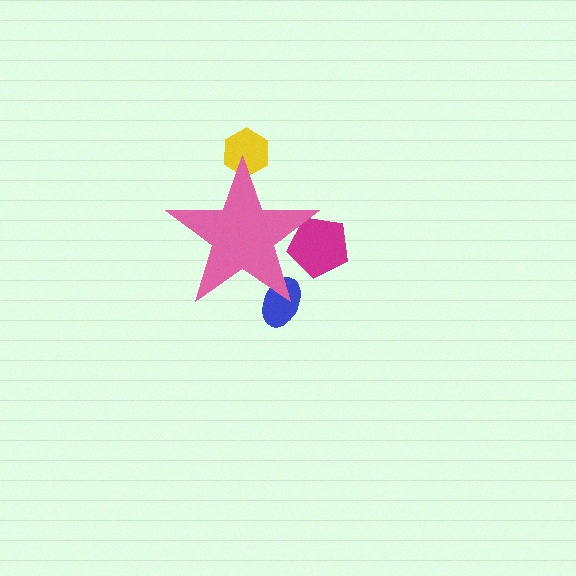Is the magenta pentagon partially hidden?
Yes, the magenta pentagon is partially hidden behind the pink star.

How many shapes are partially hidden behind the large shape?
3 shapes are partially hidden.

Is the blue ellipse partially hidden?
Yes, the blue ellipse is partially hidden behind the pink star.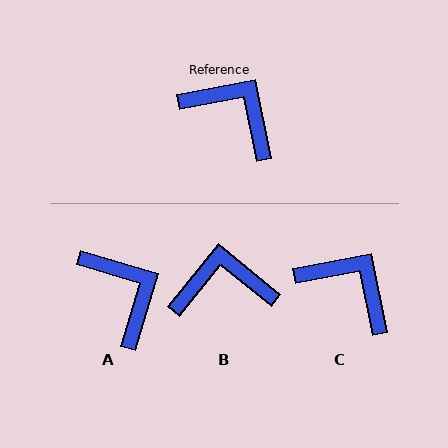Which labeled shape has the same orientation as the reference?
C.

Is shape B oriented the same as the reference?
No, it is off by about 40 degrees.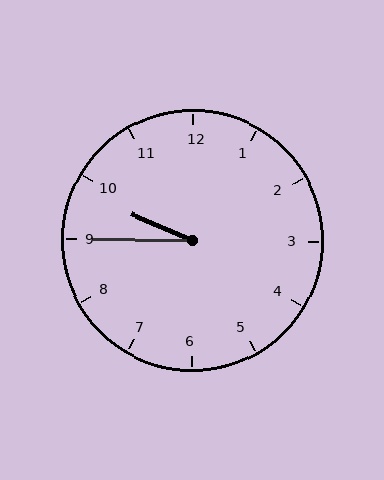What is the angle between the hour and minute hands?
Approximately 22 degrees.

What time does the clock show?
9:45.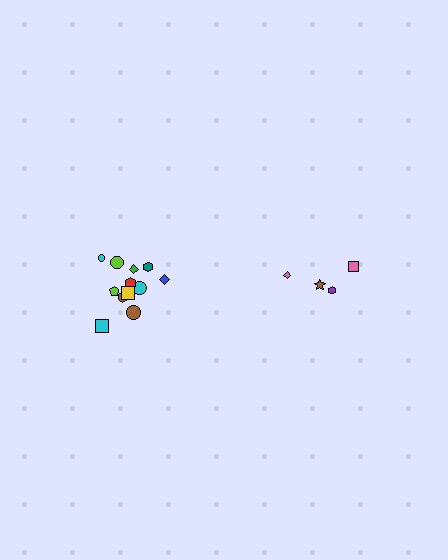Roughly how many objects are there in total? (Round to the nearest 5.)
Roughly 15 objects in total.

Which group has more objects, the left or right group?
The left group.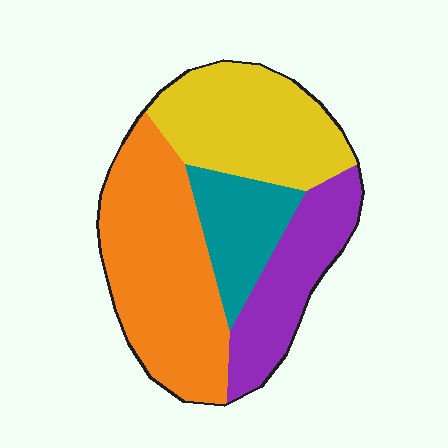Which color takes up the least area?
Teal, at roughly 15%.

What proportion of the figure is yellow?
Yellow takes up about one quarter (1/4) of the figure.